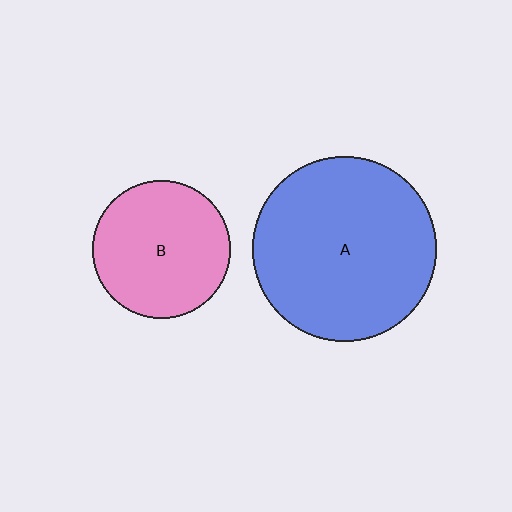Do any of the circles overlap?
No, none of the circles overlap.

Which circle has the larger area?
Circle A (blue).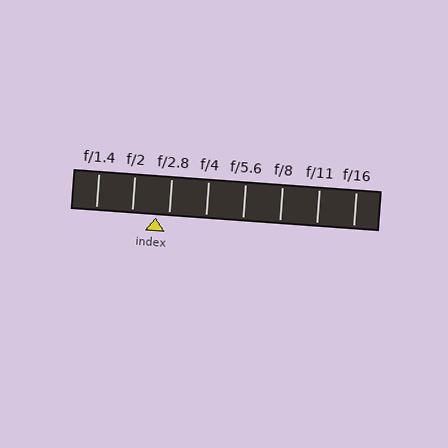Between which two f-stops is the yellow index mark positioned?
The index mark is between f/2 and f/2.8.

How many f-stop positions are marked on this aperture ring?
There are 8 f-stop positions marked.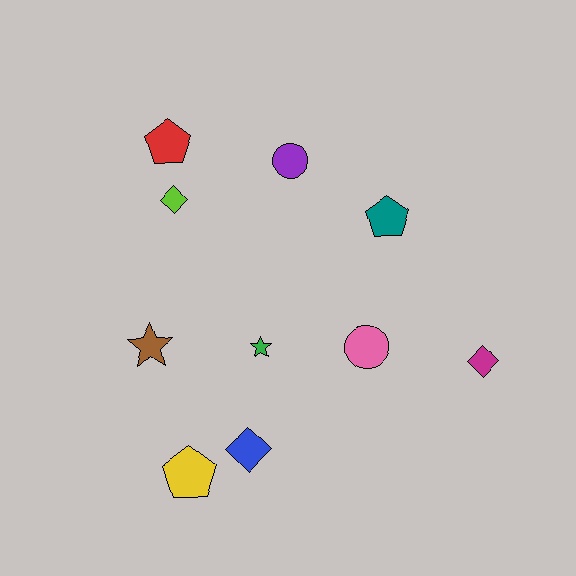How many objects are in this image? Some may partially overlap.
There are 10 objects.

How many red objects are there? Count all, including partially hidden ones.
There is 1 red object.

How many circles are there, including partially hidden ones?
There are 2 circles.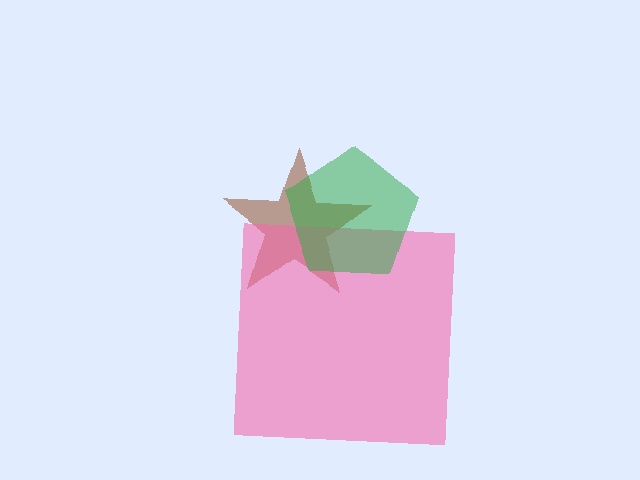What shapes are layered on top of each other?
The layered shapes are: a brown star, a pink square, a green pentagon.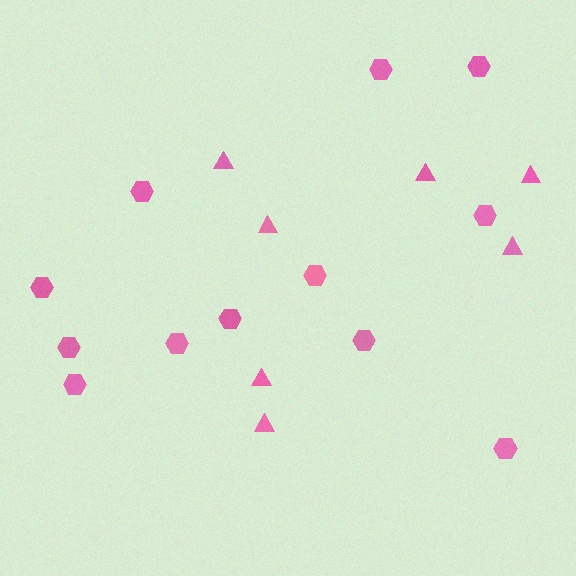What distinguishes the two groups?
There are 2 groups: one group of triangles (7) and one group of hexagons (12).